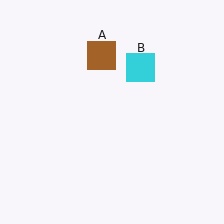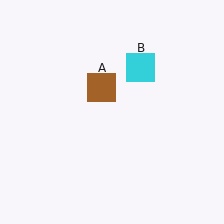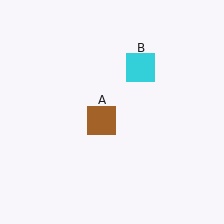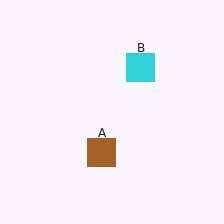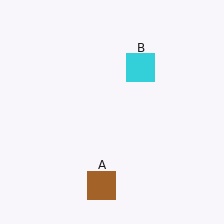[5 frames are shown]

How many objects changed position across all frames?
1 object changed position: brown square (object A).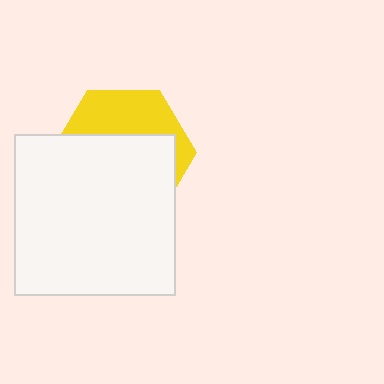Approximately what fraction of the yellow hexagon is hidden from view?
Roughly 64% of the yellow hexagon is hidden behind the white square.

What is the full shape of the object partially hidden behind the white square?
The partially hidden object is a yellow hexagon.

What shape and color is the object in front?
The object in front is a white square.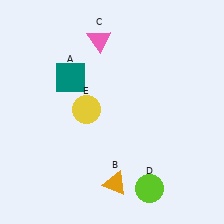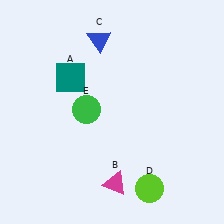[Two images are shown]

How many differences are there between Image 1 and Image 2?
There are 3 differences between the two images.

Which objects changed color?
B changed from orange to magenta. C changed from pink to blue. E changed from yellow to green.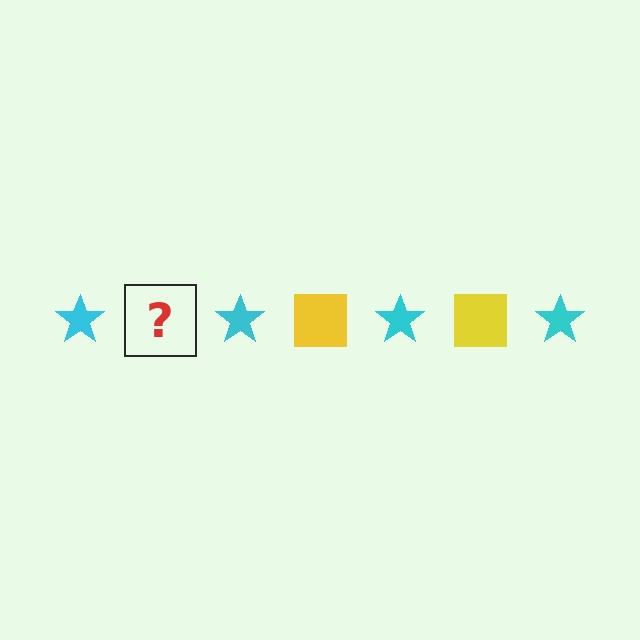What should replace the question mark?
The question mark should be replaced with a yellow square.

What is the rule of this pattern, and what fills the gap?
The rule is that the pattern alternates between cyan star and yellow square. The gap should be filled with a yellow square.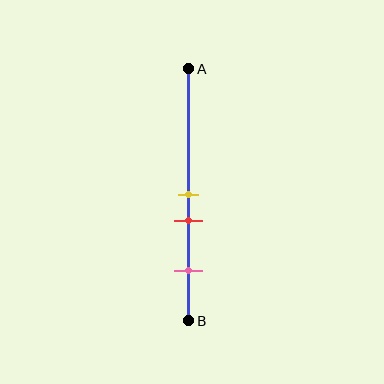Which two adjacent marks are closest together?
The yellow and red marks are the closest adjacent pair.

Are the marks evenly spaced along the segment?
No, the marks are not evenly spaced.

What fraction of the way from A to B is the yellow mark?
The yellow mark is approximately 50% (0.5) of the way from A to B.